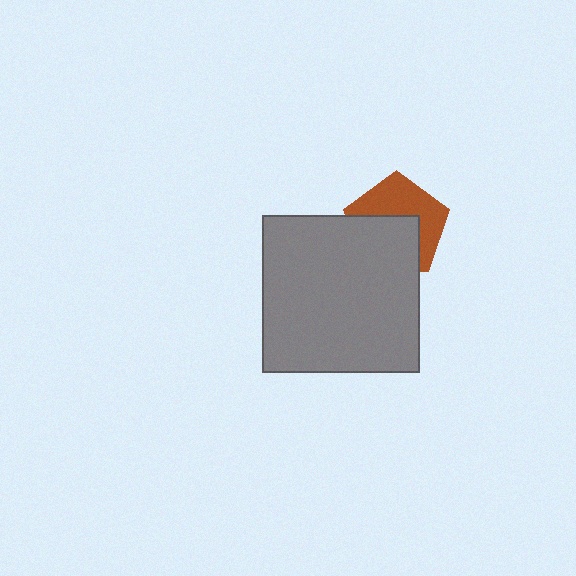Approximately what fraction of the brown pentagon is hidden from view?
Roughly 49% of the brown pentagon is hidden behind the gray square.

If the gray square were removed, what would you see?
You would see the complete brown pentagon.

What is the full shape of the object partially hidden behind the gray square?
The partially hidden object is a brown pentagon.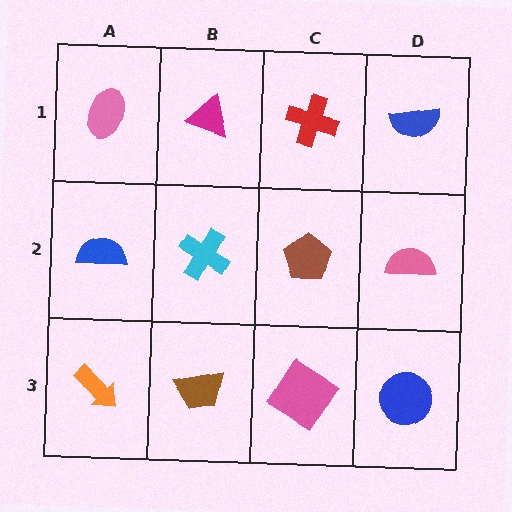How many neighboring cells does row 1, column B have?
3.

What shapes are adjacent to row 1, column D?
A pink semicircle (row 2, column D), a red cross (row 1, column C).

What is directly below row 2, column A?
An orange arrow.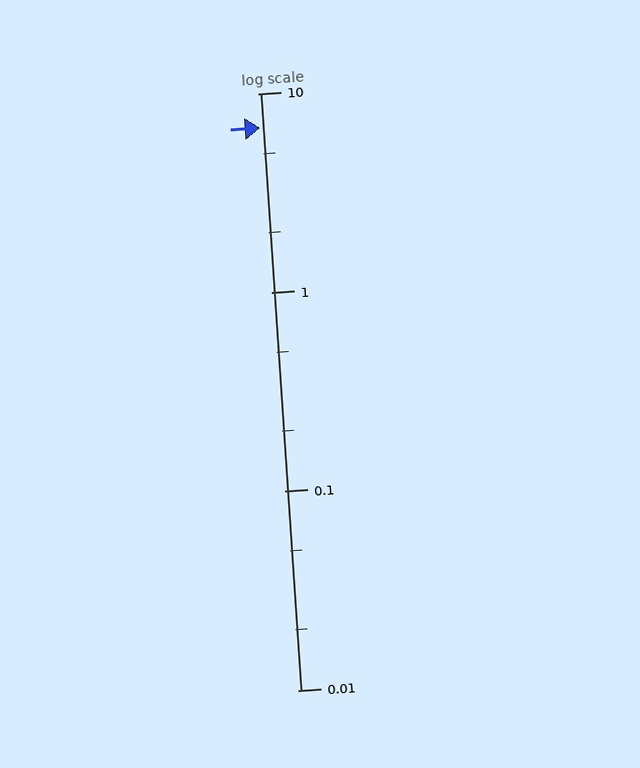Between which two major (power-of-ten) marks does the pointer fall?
The pointer is between 1 and 10.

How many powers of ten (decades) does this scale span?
The scale spans 3 decades, from 0.01 to 10.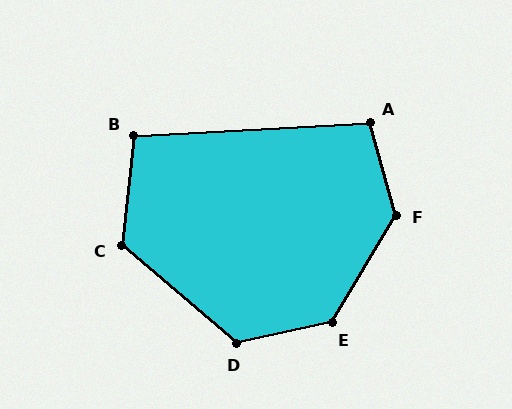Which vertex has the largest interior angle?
F, at approximately 134 degrees.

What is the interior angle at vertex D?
Approximately 127 degrees (obtuse).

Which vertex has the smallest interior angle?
B, at approximately 99 degrees.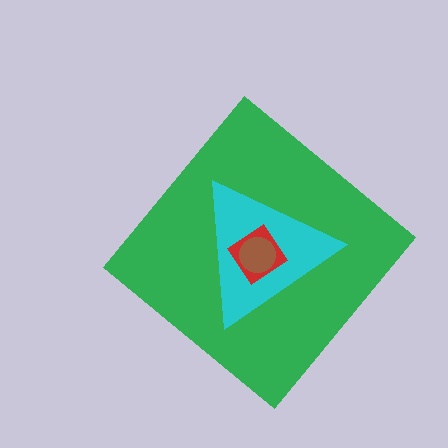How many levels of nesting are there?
4.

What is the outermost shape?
The green diamond.